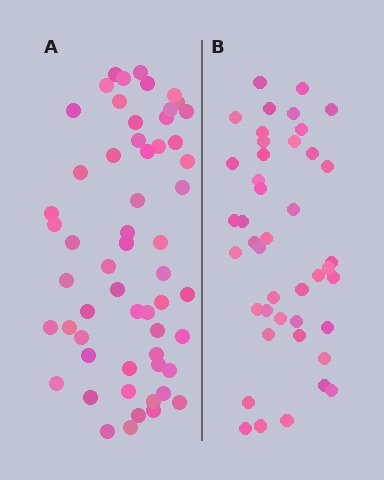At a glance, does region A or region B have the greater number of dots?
Region A (the left region) has more dots.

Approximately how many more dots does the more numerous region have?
Region A has approximately 15 more dots than region B.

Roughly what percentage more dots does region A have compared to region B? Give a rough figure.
About 35% more.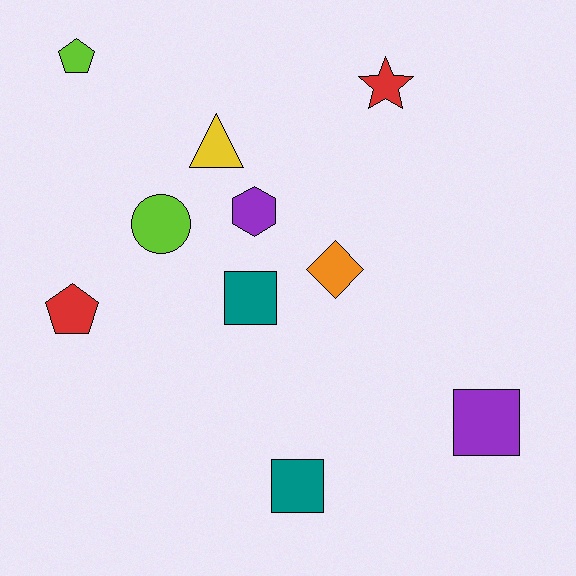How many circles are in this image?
There is 1 circle.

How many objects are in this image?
There are 10 objects.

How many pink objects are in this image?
There are no pink objects.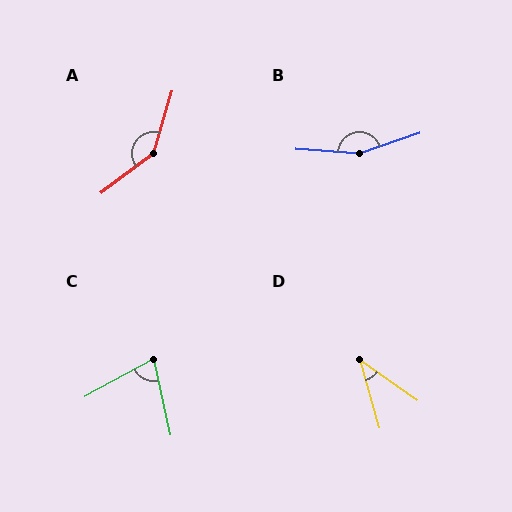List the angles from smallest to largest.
D (38°), C (74°), A (143°), B (158°).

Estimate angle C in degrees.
Approximately 74 degrees.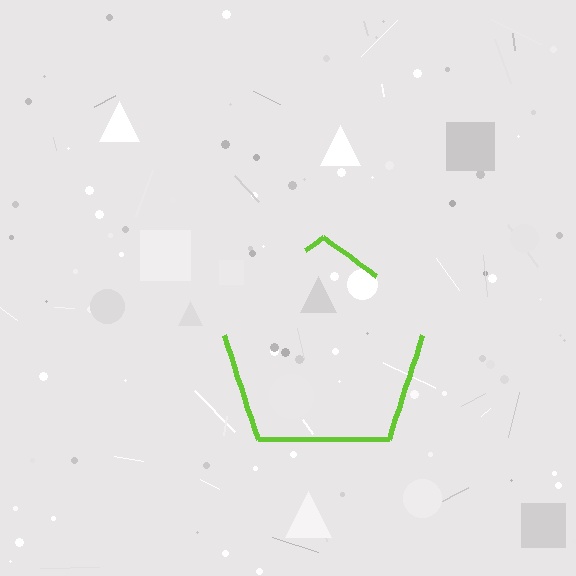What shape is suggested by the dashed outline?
The dashed outline suggests a pentagon.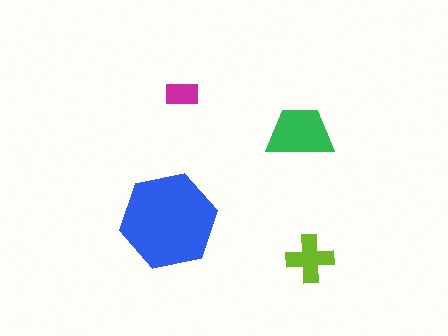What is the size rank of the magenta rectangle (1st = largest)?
4th.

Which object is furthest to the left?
The blue hexagon is leftmost.